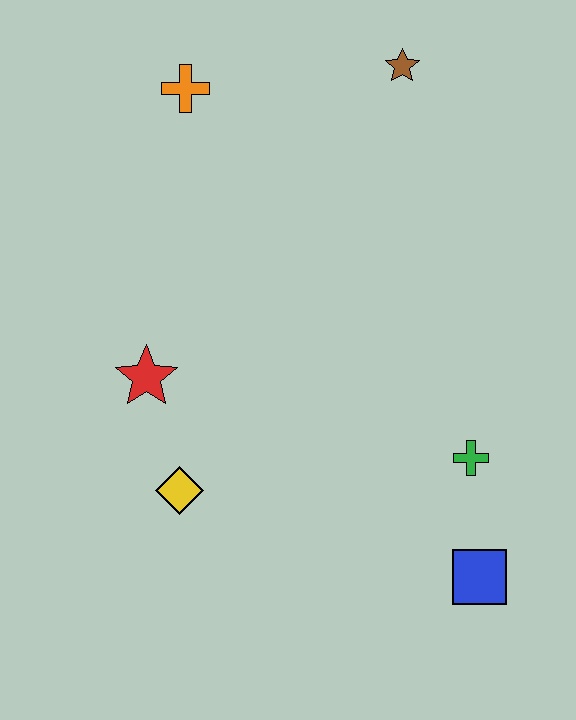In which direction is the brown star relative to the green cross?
The brown star is above the green cross.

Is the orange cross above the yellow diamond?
Yes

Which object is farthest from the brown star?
The blue square is farthest from the brown star.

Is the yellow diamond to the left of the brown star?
Yes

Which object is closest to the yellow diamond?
The red star is closest to the yellow diamond.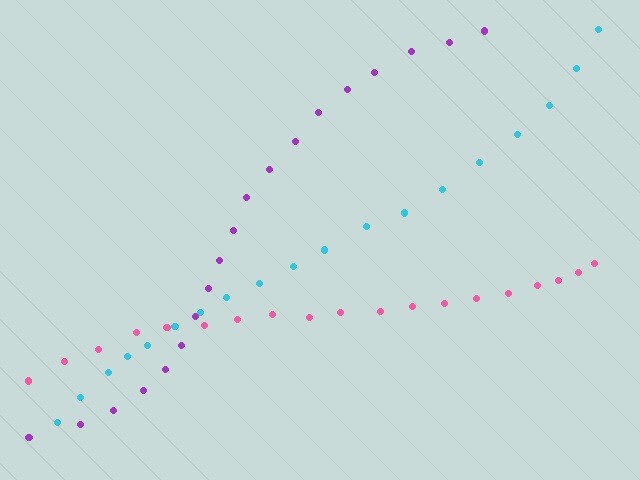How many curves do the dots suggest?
There are 3 distinct paths.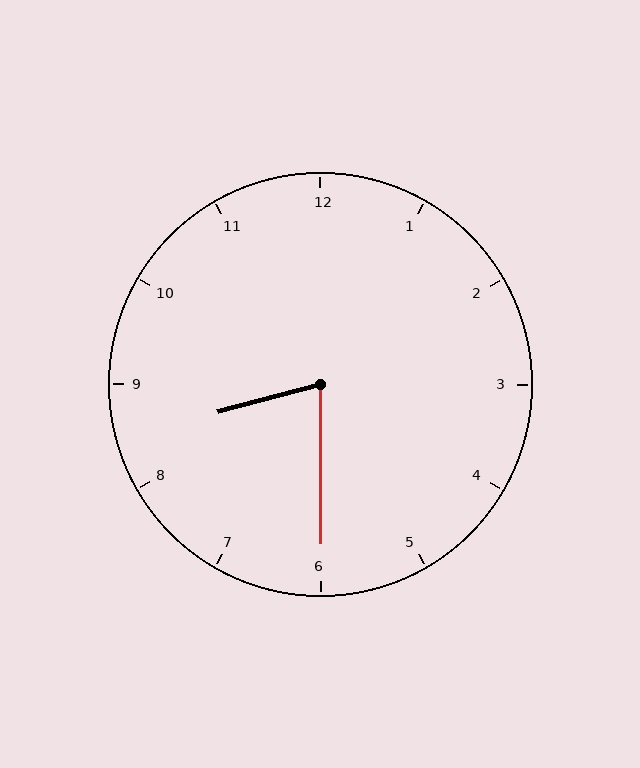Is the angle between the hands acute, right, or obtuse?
It is acute.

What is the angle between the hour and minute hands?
Approximately 75 degrees.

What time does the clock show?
8:30.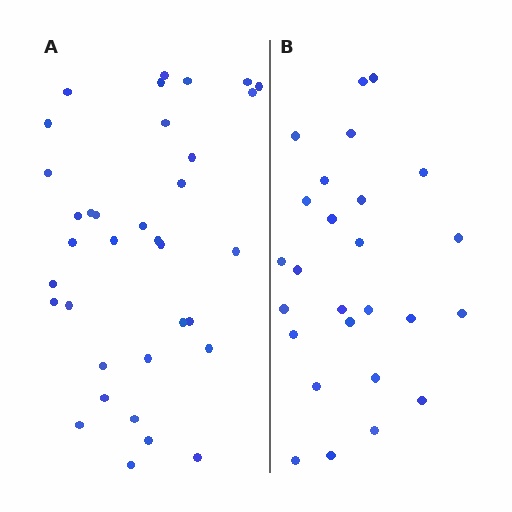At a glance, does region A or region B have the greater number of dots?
Region A (the left region) has more dots.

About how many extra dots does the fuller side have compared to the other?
Region A has roughly 8 or so more dots than region B.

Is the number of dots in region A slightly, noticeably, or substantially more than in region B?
Region A has noticeably more, but not dramatically so. The ratio is roughly 1.3 to 1.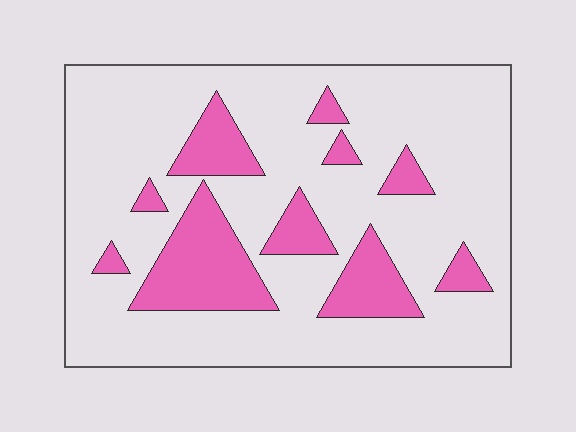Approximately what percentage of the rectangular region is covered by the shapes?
Approximately 20%.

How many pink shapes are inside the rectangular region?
10.